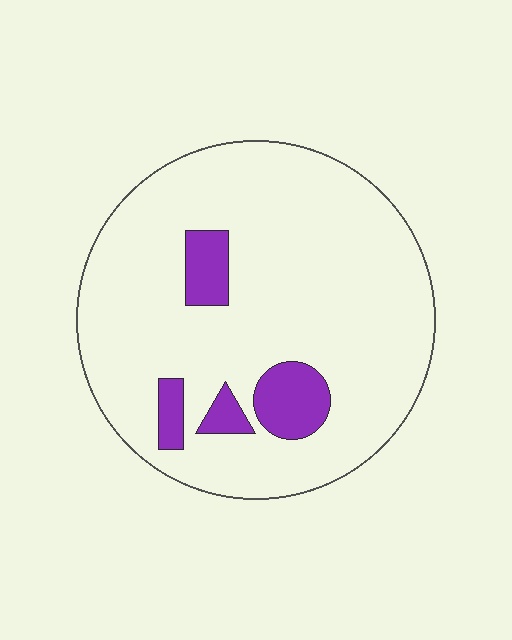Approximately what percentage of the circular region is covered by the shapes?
Approximately 10%.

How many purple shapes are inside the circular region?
4.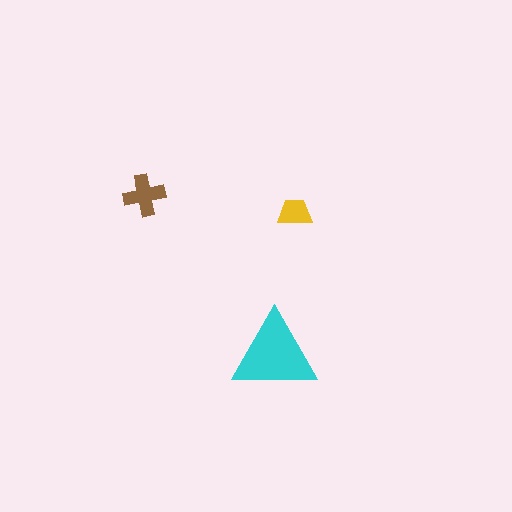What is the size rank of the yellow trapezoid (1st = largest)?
3rd.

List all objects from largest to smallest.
The cyan triangle, the brown cross, the yellow trapezoid.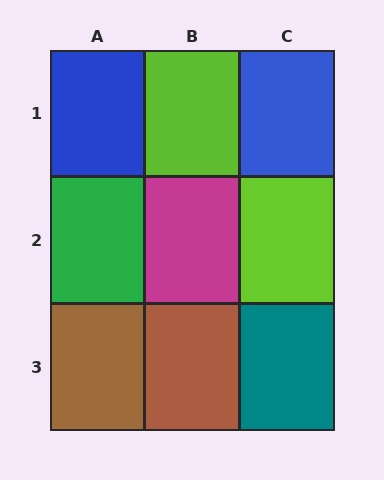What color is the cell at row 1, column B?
Lime.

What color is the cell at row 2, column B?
Magenta.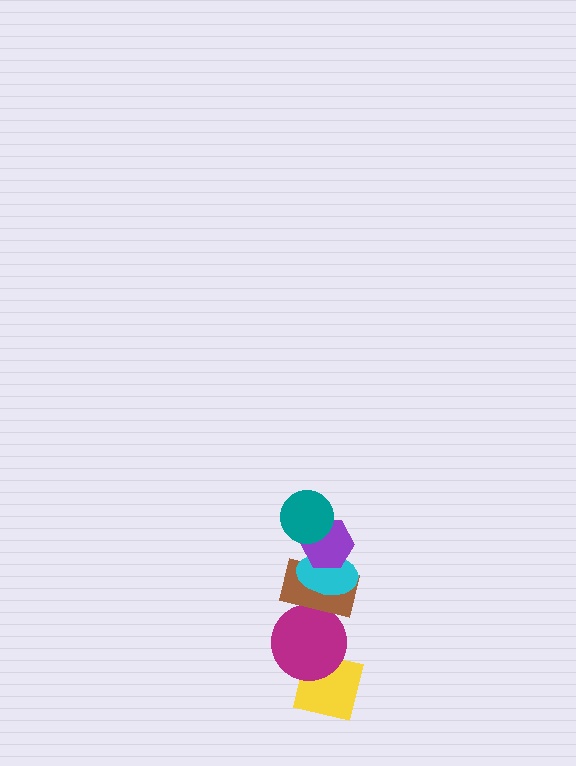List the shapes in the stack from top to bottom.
From top to bottom: the teal circle, the purple hexagon, the cyan ellipse, the brown rectangle, the magenta circle, the yellow square.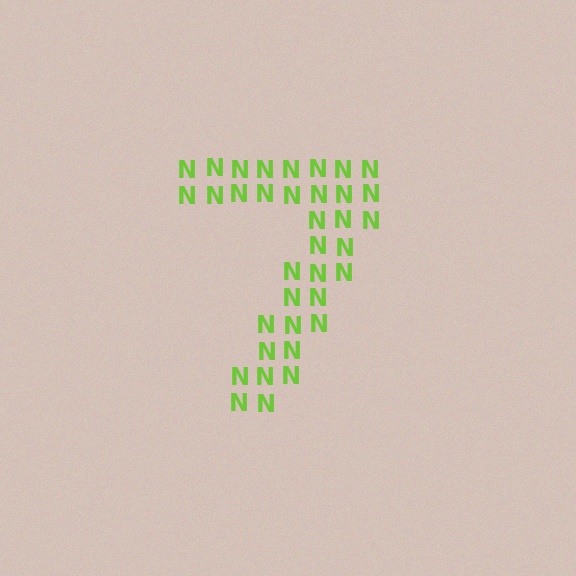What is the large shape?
The large shape is the digit 7.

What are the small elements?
The small elements are letter N's.